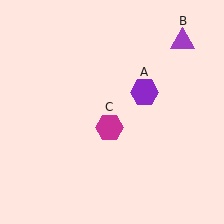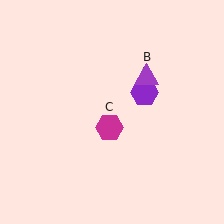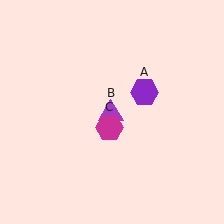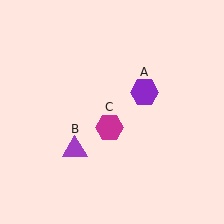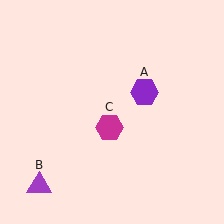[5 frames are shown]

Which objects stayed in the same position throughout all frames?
Purple hexagon (object A) and magenta hexagon (object C) remained stationary.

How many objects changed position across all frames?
1 object changed position: purple triangle (object B).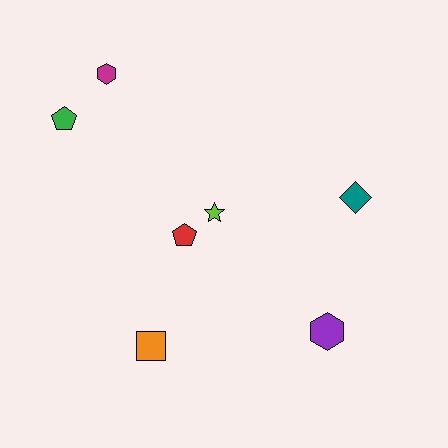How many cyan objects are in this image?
There are no cyan objects.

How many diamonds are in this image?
There is 1 diamond.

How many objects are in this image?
There are 7 objects.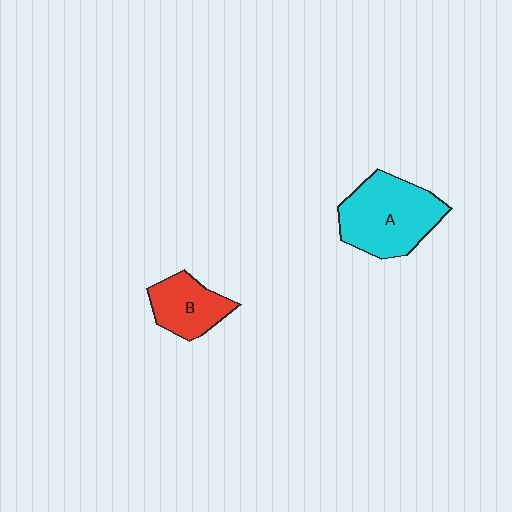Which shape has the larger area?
Shape A (cyan).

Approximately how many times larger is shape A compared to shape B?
Approximately 1.7 times.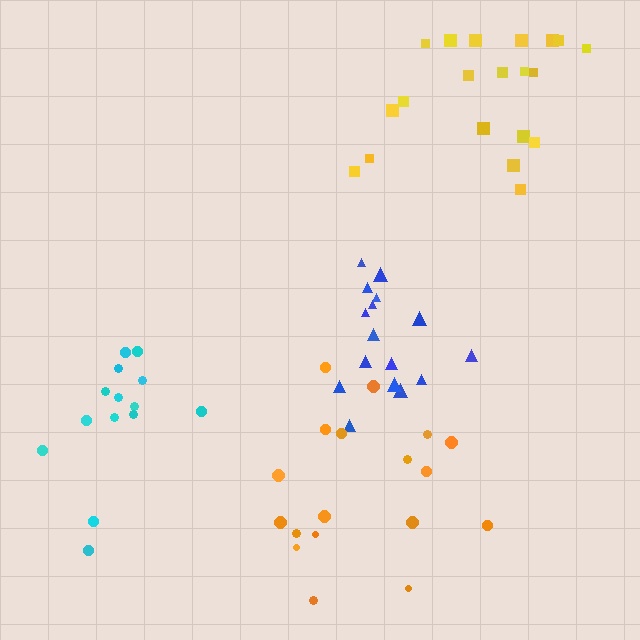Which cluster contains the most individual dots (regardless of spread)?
Yellow (20).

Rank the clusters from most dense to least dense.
blue, yellow, cyan, orange.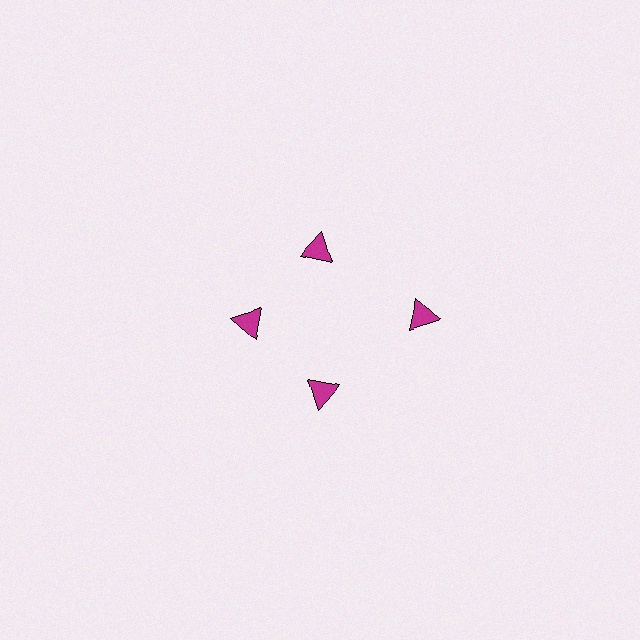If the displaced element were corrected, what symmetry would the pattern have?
It would have 4-fold rotational symmetry — the pattern would map onto itself every 90 degrees.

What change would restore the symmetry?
The symmetry would be restored by moving it inward, back onto the ring so that all 4 triangles sit at equal angles and equal distance from the center.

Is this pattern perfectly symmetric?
No. The 4 magenta triangles are arranged in a ring, but one element near the 3 o'clock position is pushed outward from the center, breaking the 4-fold rotational symmetry.